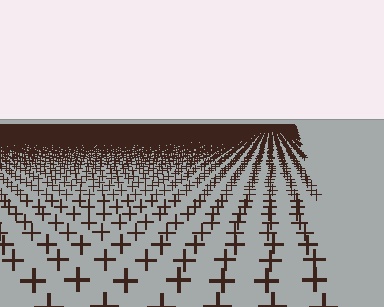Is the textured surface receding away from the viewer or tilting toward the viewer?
The surface is receding away from the viewer. Texture elements get smaller and denser toward the top.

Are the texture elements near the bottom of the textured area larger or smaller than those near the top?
Larger. Near the bottom, elements are closer to the viewer and appear at a bigger on-screen size.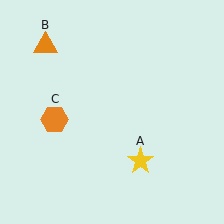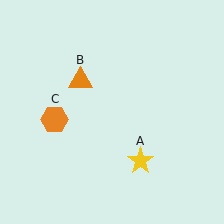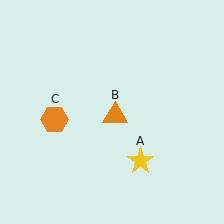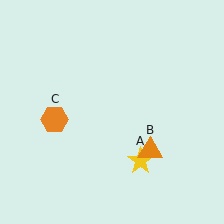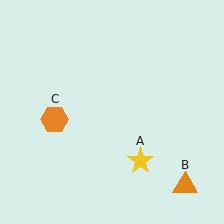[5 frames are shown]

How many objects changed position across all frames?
1 object changed position: orange triangle (object B).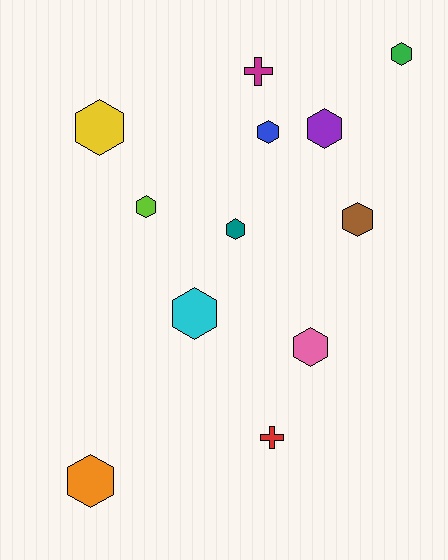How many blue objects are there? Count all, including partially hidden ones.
There is 1 blue object.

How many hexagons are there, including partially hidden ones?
There are 10 hexagons.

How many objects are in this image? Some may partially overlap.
There are 12 objects.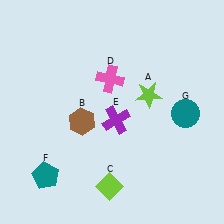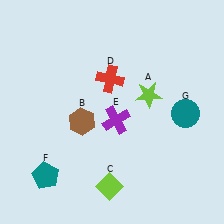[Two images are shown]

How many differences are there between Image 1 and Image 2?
There is 1 difference between the two images.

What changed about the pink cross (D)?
In Image 1, D is pink. In Image 2, it changed to red.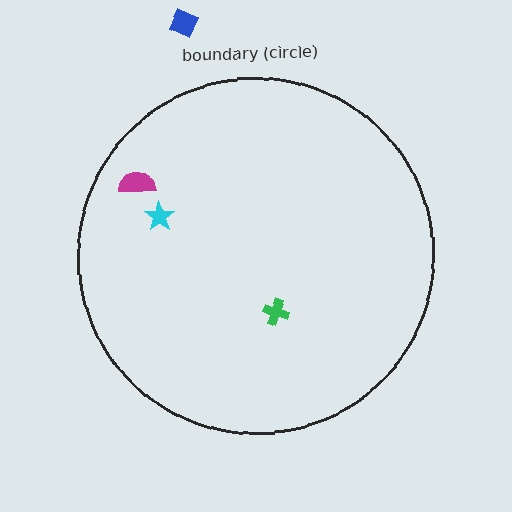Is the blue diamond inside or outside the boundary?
Outside.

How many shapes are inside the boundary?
3 inside, 1 outside.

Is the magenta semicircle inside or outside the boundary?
Inside.